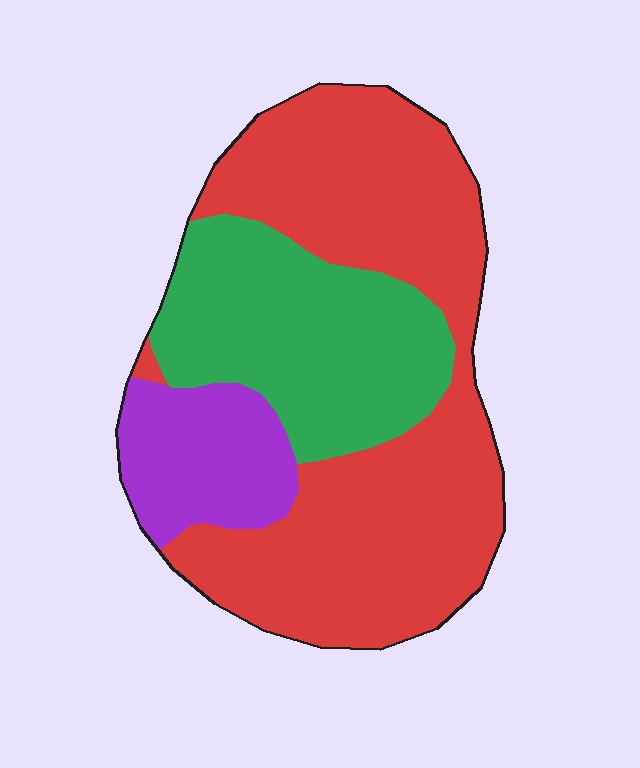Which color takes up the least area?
Purple, at roughly 15%.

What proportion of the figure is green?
Green takes up between a sixth and a third of the figure.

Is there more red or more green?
Red.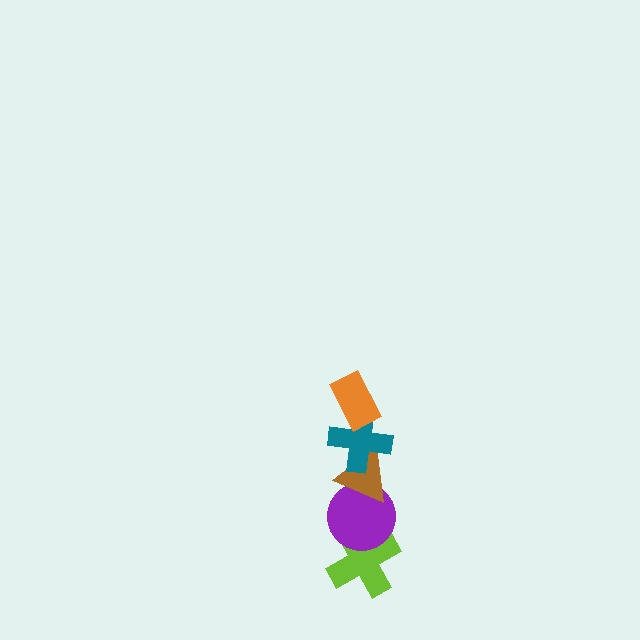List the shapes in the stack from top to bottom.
From top to bottom: the orange rectangle, the teal cross, the brown triangle, the purple circle, the lime cross.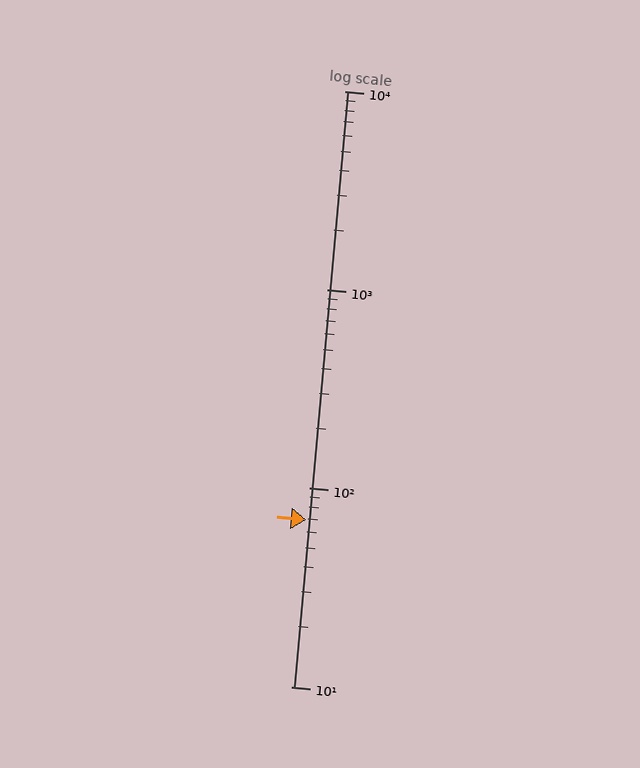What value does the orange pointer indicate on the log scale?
The pointer indicates approximately 69.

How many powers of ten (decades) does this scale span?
The scale spans 3 decades, from 10 to 10000.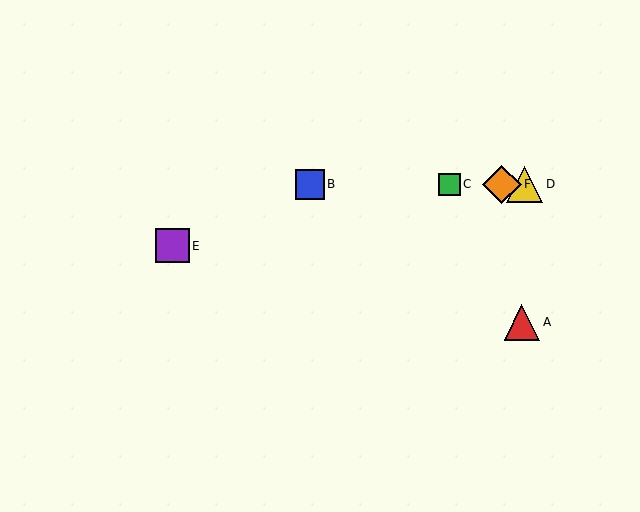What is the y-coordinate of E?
Object E is at y≈246.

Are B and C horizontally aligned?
Yes, both are at y≈184.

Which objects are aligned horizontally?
Objects B, C, D, F are aligned horizontally.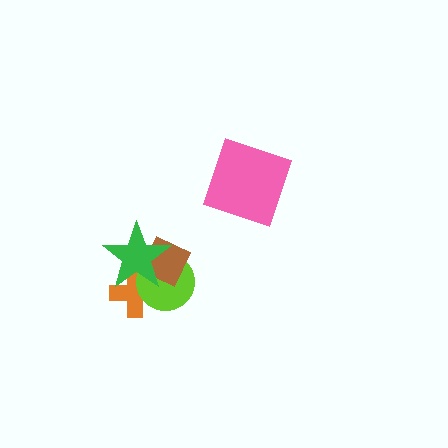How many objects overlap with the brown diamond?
3 objects overlap with the brown diamond.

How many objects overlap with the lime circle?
3 objects overlap with the lime circle.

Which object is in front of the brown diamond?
The green star is in front of the brown diamond.